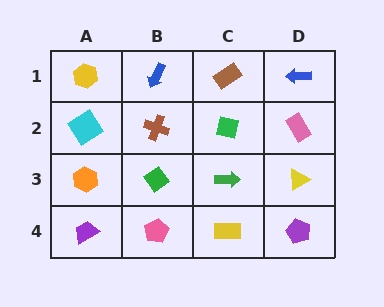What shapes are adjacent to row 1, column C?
A green square (row 2, column C), a blue arrow (row 1, column B), a blue arrow (row 1, column D).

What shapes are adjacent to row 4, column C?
A green arrow (row 3, column C), a pink pentagon (row 4, column B), a purple pentagon (row 4, column D).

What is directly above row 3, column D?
A pink rectangle.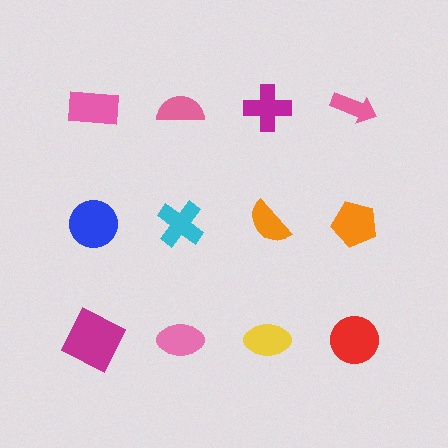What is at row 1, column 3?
A magenta cross.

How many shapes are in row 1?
4 shapes.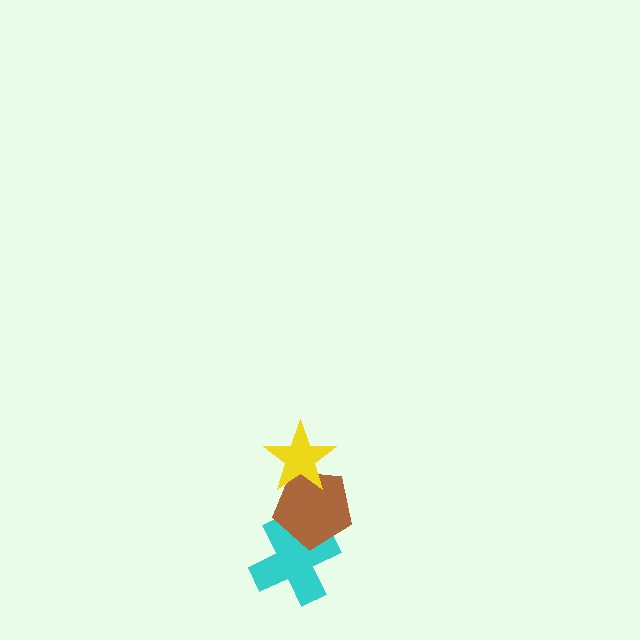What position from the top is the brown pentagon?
The brown pentagon is 2nd from the top.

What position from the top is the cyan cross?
The cyan cross is 3rd from the top.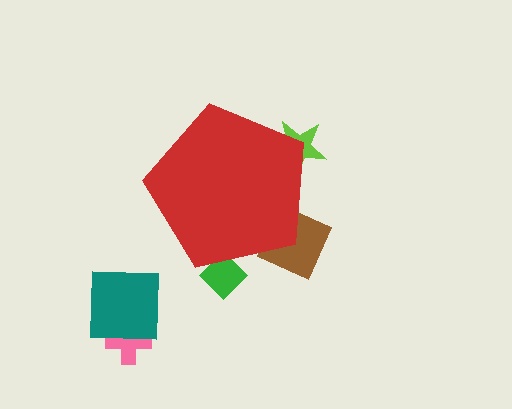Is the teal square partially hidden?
No, the teal square is fully visible.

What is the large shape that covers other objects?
A red pentagon.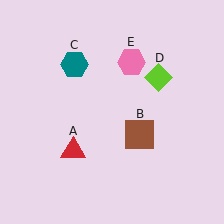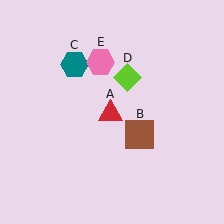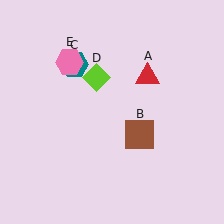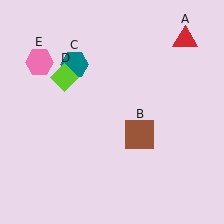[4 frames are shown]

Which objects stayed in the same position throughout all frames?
Brown square (object B) and teal hexagon (object C) remained stationary.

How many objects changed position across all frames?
3 objects changed position: red triangle (object A), lime diamond (object D), pink hexagon (object E).